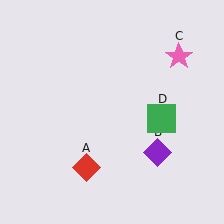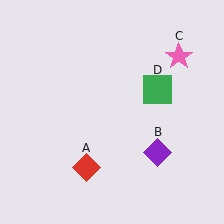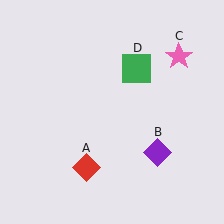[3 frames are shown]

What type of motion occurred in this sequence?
The green square (object D) rotated counterclockwise around the center of the scene.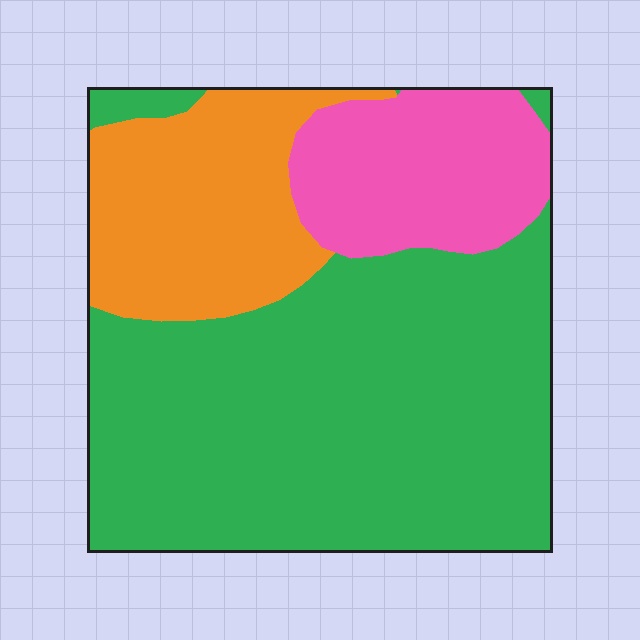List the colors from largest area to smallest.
From largest to smallest: green, orange, pink.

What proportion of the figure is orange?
Orange takes up between a sixth and a third of the figure.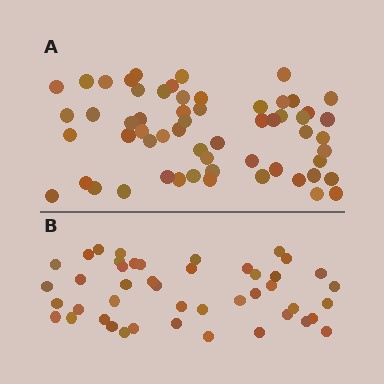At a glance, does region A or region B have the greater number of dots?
Region A (the top region) has more dots.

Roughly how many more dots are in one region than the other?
Region A has approximately 15 more dots than region B.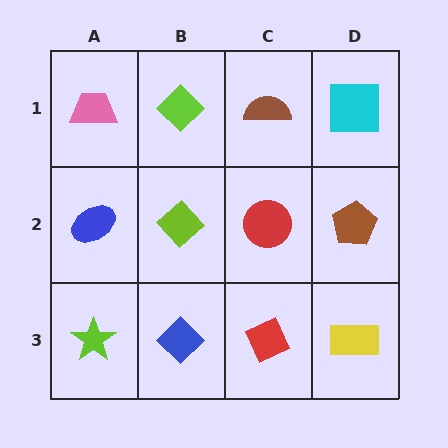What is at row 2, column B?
A lime diamond.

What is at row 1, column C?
A brown semicircle.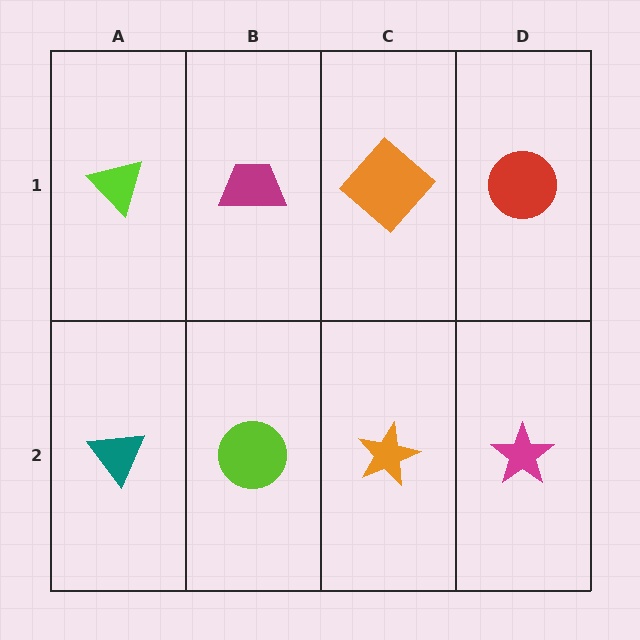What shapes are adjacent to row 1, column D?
A magenta star (row 2, column D), an orange diamond (row 1, column C).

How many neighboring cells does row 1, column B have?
3.